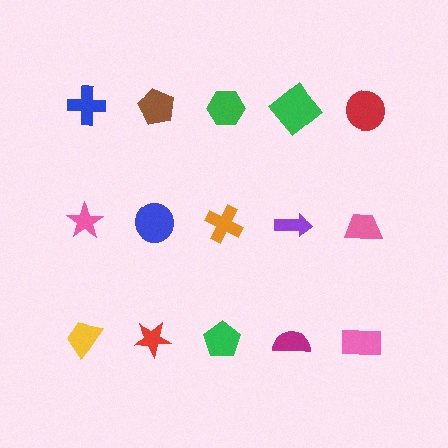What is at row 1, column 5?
A red circle.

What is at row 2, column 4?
A purple arrow.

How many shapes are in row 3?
5 shapes.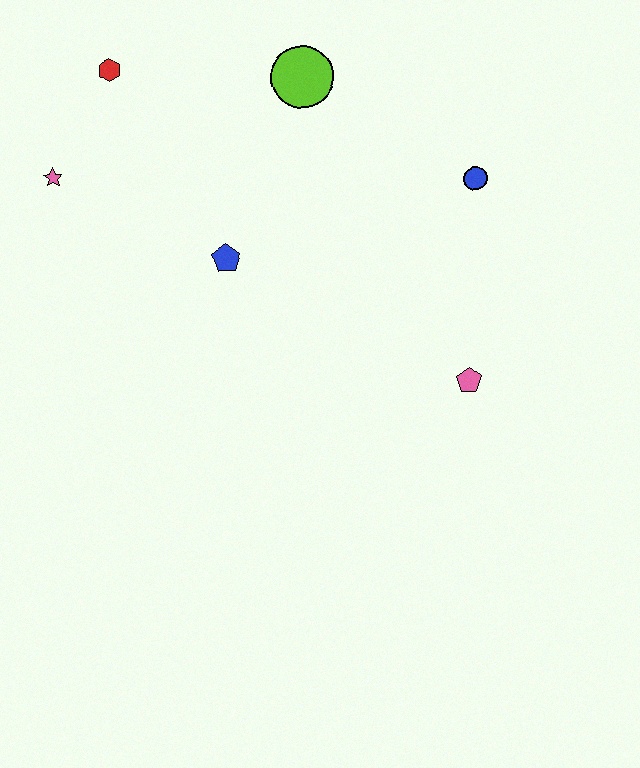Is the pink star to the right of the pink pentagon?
No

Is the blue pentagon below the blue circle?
Yes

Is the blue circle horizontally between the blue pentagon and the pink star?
No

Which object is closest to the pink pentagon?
The blue circle is closest to the pink pentagon.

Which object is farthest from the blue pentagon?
The pink pentagon is farthest from the blue pentagon.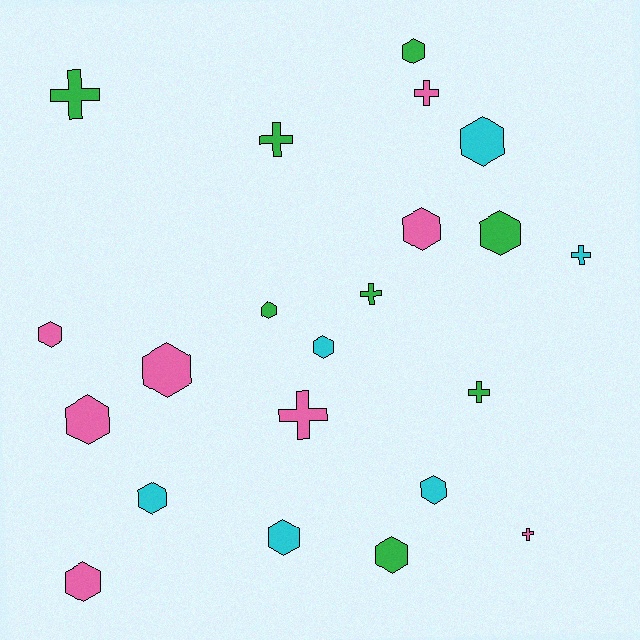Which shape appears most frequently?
Hexagon, with 14 objects.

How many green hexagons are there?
There are 4 green hexagons.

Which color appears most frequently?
Green, with 8 objects.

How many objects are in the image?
There are 22 objects.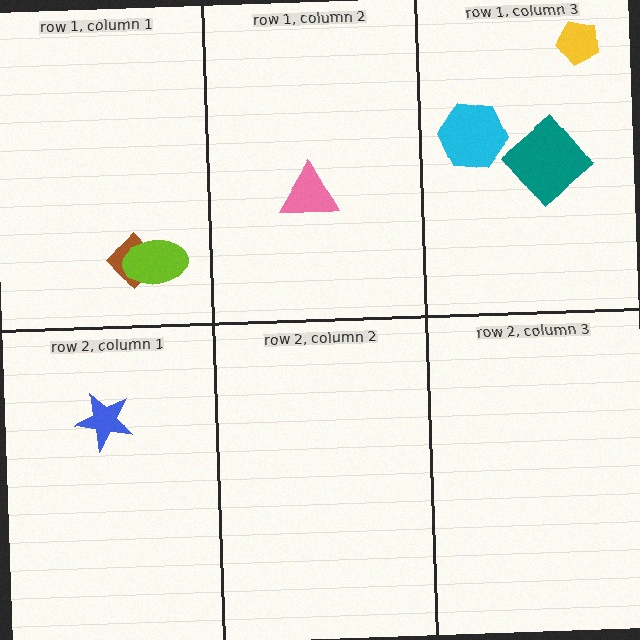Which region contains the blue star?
The row 2, column 1 region.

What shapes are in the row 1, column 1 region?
The brown diamond, the lime ellipse.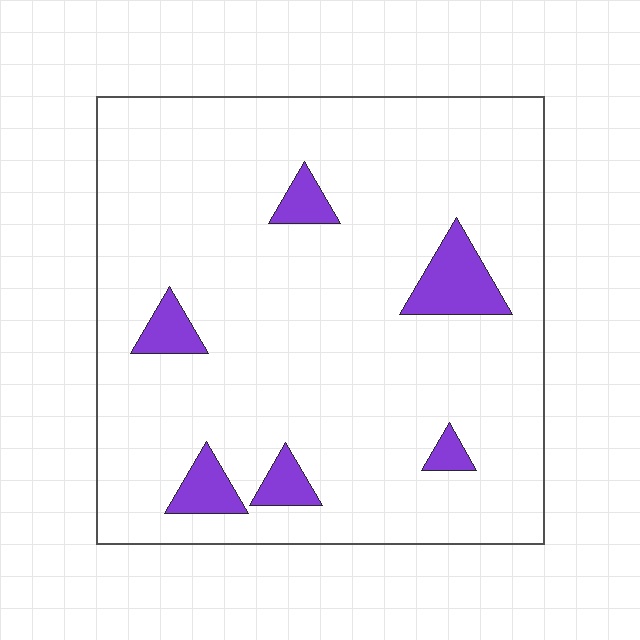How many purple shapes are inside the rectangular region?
6.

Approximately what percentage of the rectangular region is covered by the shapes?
Approximately 10%.